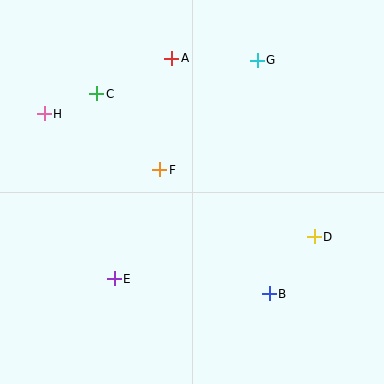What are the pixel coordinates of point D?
Point D is at (314, 237).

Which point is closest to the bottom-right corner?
Point B is closest to the bottom-right corner.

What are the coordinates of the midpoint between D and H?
The midpoint between D and H is at (179, 175).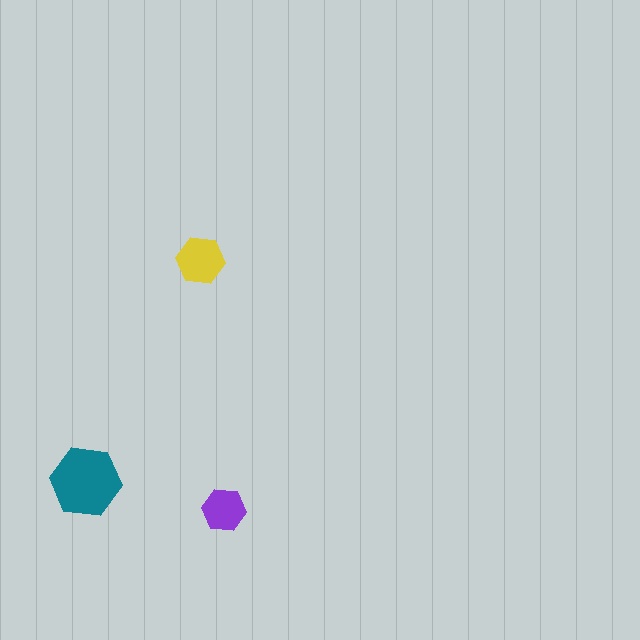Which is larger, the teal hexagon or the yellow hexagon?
The teal one.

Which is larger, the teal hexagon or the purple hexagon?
The teal one.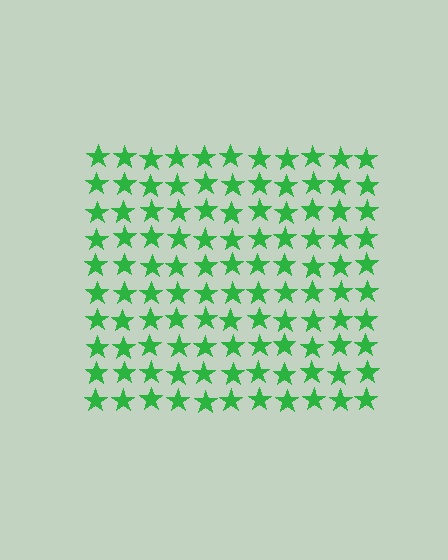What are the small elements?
The small elements are stars.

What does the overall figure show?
The overall figure shows a square.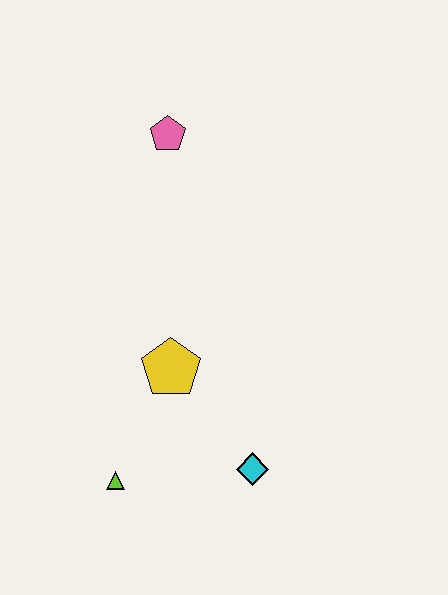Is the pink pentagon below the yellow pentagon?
No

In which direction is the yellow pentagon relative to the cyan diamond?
The yellow pentagon is above the cyan diamond.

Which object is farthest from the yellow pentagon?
The pink pentagon is farthest from the yellow pentagon.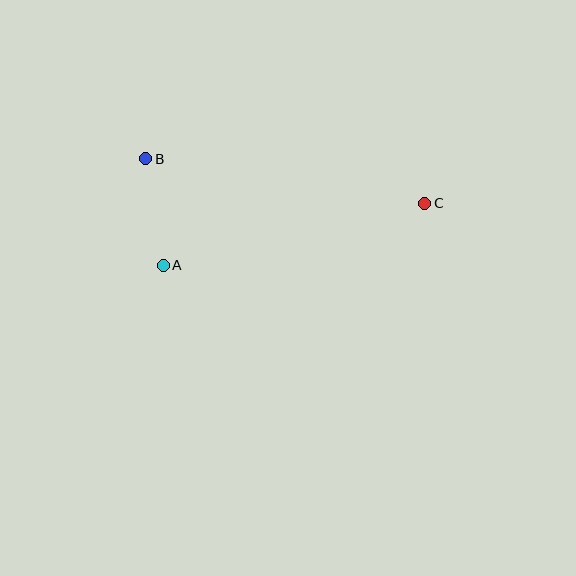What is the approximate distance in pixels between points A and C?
The distance between A and C is approximately 268 pixels.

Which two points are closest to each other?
Points A and B are closest to each other.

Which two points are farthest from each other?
Points B and C are farthest from each other.